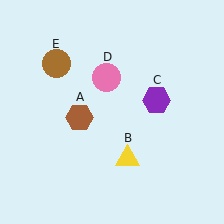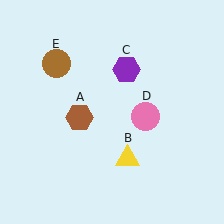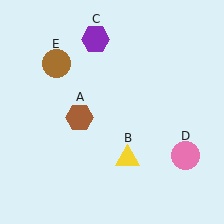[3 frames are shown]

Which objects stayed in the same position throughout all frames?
Brown hexagon (object A) and yellow triangle (object B) and brown circle (object E) remained stationary.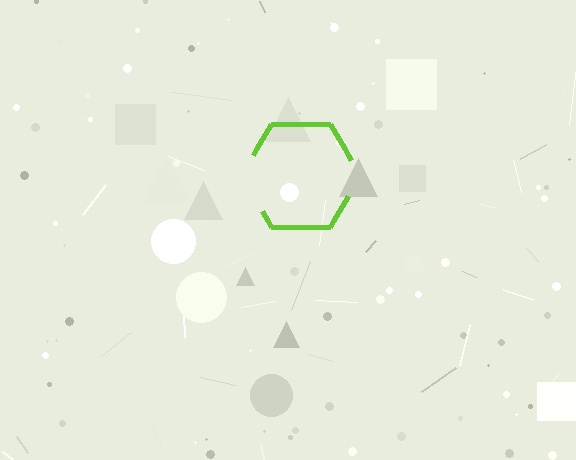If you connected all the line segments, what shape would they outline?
They would outline a hexagon.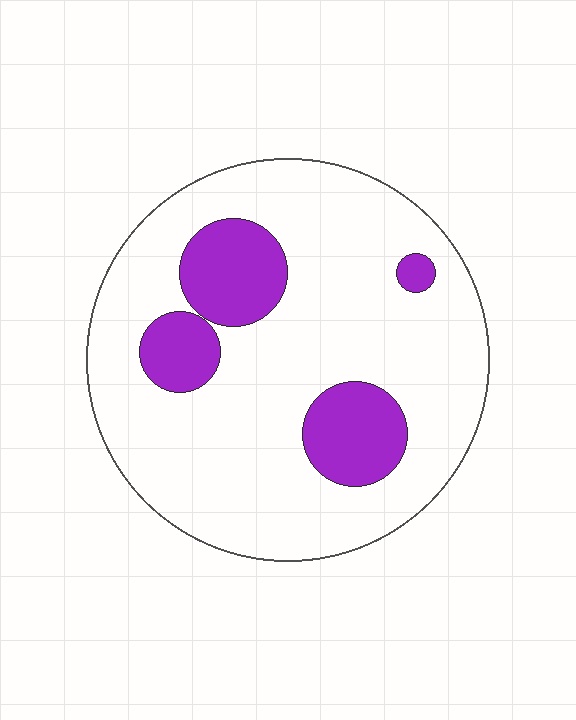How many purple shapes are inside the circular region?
4.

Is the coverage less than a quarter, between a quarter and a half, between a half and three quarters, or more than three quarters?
Less than a quarter.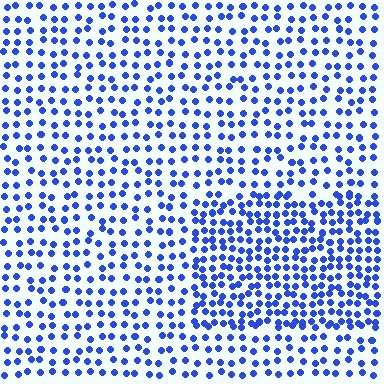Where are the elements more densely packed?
The elements are more densely packed inside the rectangle boundary.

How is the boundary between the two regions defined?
The boundary is defined by a change in element density (approximately 1.7x ratio). All elements are the same color, size, and shape.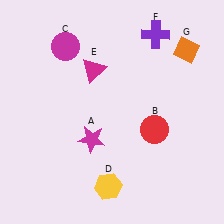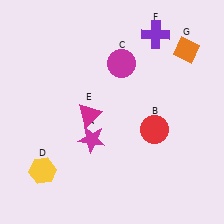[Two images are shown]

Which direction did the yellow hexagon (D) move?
The yellow hexagon (D) moved left.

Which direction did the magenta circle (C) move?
The magenta circle (C) moved right.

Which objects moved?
The objects that moved are: the magenta circle (C), the yellow hexagon (D), the magenta triangle (E).